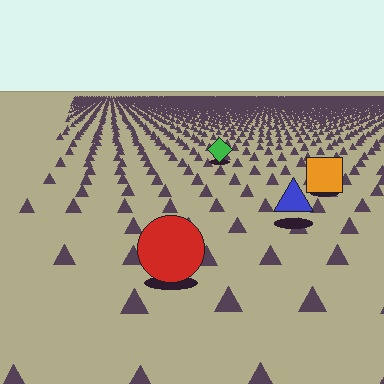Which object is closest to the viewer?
The red circle is closest. The texture marks near it are larger and more spread out.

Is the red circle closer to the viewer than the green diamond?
Yes. The red circle is closer — you can tell from the texture gradient: the ground texture is coarser near it.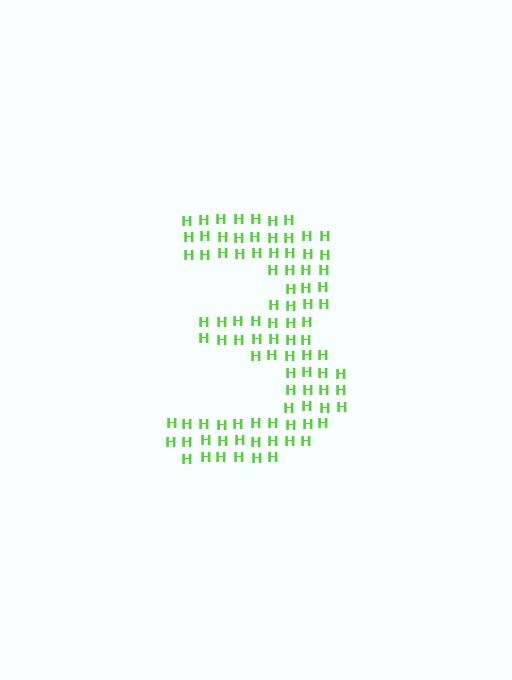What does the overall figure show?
The overall figure shows the digit 3.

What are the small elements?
The small elements are letter H's.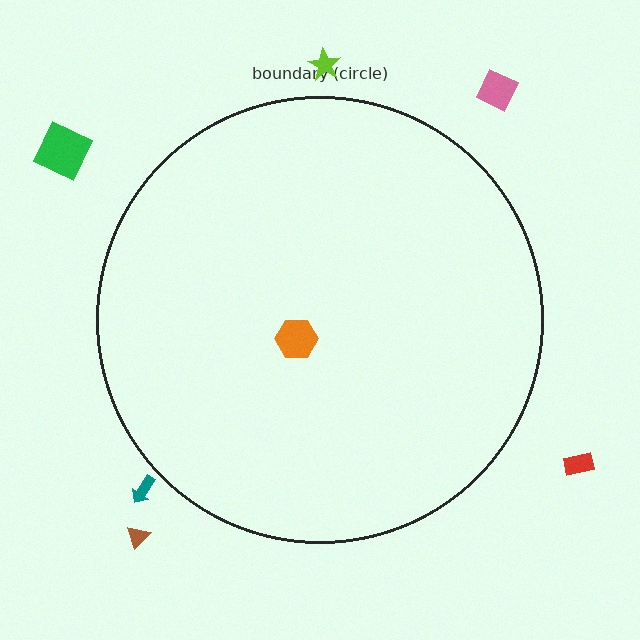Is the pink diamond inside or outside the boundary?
Outside.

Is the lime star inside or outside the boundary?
Outside.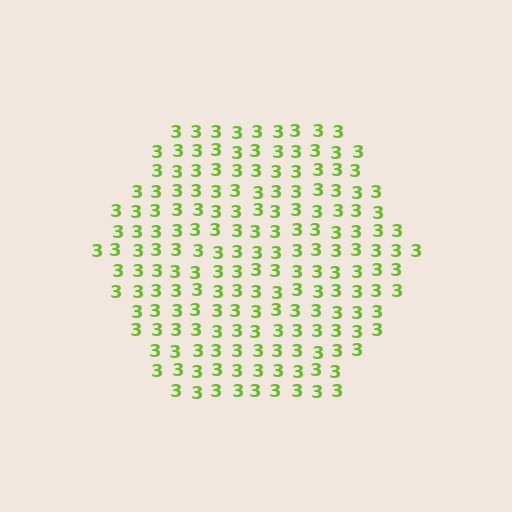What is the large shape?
The large shape is a hexagon.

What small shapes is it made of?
It is made of small digit 3's.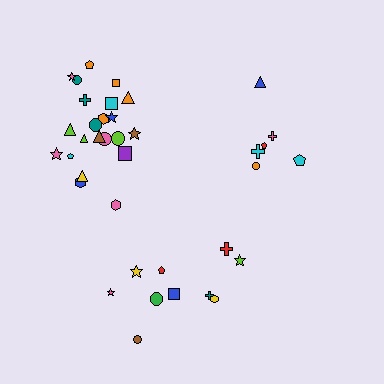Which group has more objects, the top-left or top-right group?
The top-left group.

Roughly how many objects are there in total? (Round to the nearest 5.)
Roughly 40 objects in total.